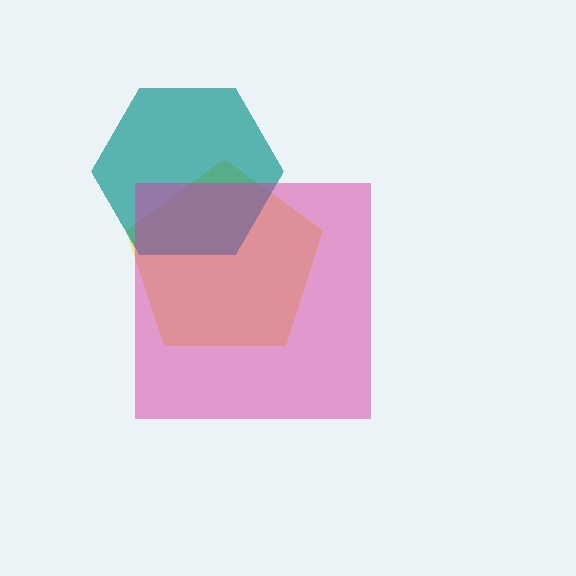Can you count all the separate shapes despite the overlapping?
Yes, there are 3 separate shapes.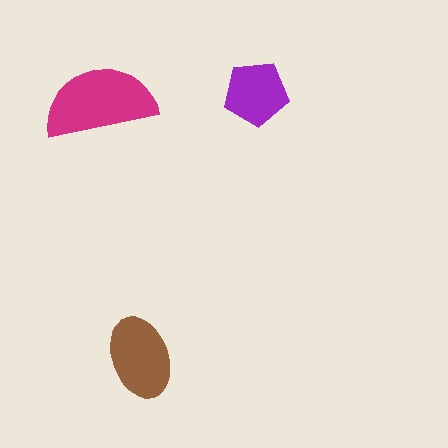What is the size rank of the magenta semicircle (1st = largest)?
1st.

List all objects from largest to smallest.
The magenta semicircle, the brown ellipse, the purple pentagon.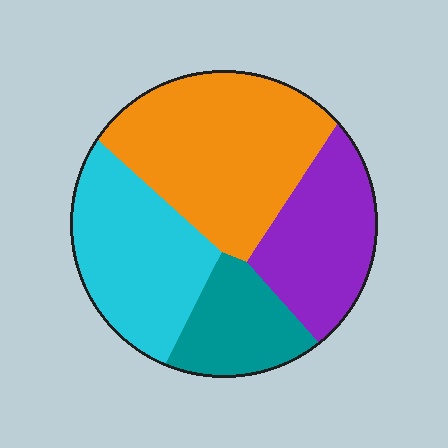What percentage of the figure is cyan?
Cyan covers roughly 25% of the figure.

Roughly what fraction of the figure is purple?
Purple takes up about one fifth (1/5) of the figure.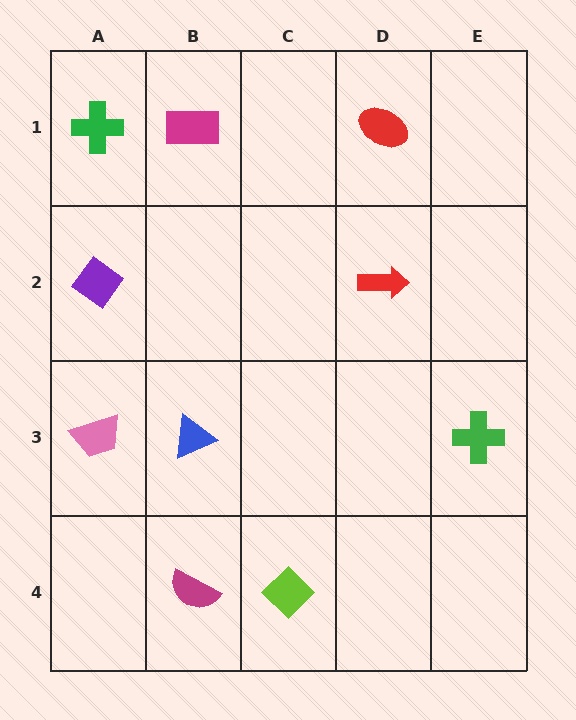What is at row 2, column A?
A purple diamond.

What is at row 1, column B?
A magenta rectangle.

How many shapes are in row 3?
3 shapes.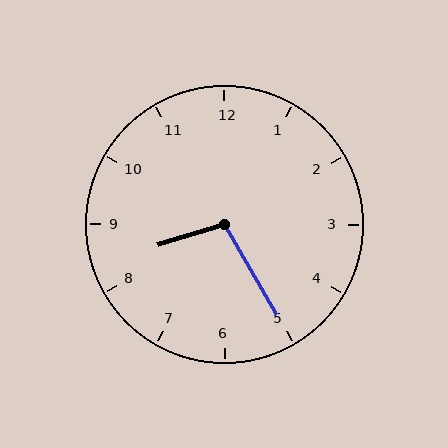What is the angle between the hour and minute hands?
Approximately 102 degrees.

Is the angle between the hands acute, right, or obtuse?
It is obtuse.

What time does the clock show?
8:25.